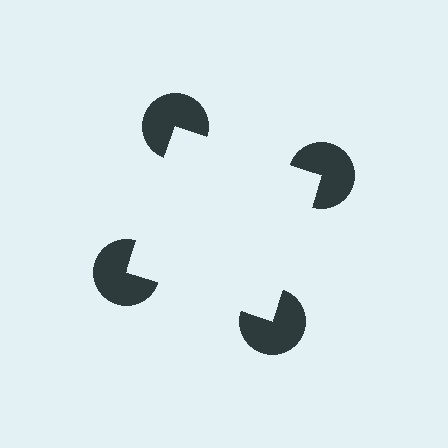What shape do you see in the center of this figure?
An illusory square — its edges are inferred from the aligned wedge cuts in the pac-man discs, not physically drawn.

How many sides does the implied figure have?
4 sides.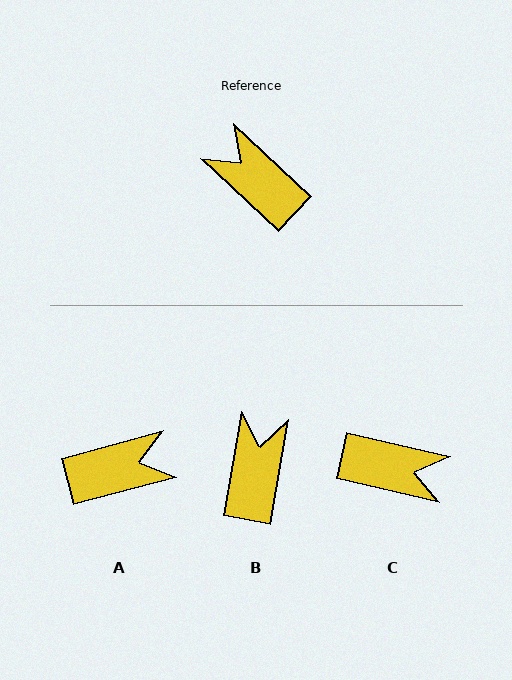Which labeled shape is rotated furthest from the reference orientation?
C, about 150 degrees away.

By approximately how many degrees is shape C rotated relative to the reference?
Approximately 150 degrees clockwise.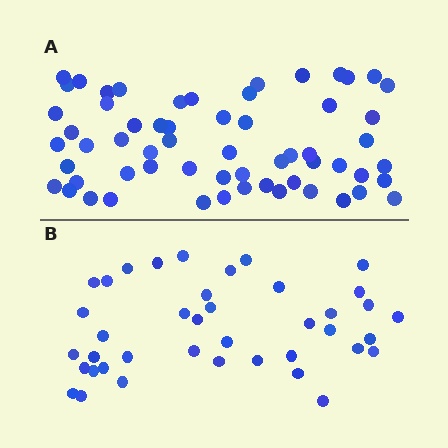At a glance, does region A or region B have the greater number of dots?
Region A (the top region) has more dots.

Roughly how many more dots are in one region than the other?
Region A has approximately 20 more dots than region B.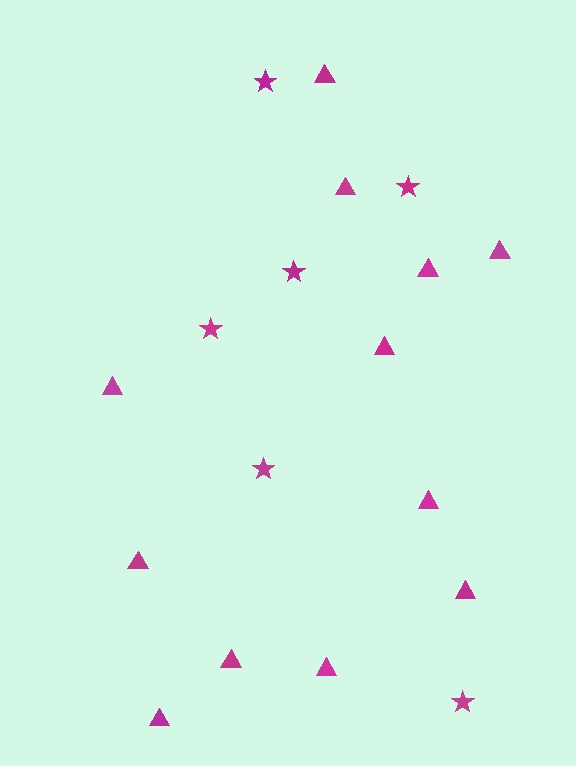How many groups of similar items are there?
There are 2 groups: one group of triangles (12) and one group of stars (6).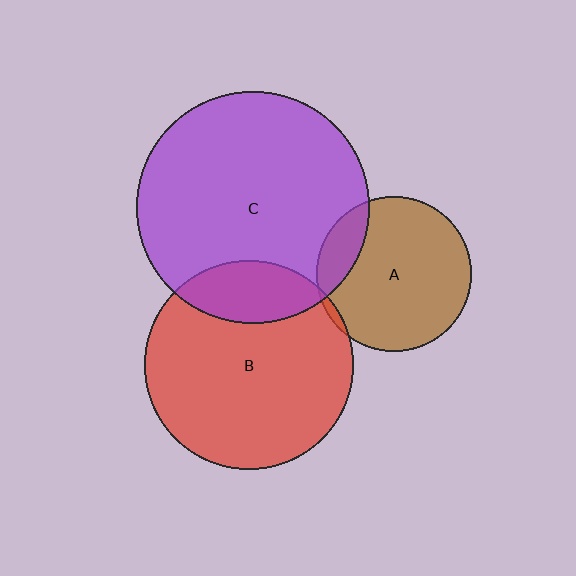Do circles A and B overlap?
Yes.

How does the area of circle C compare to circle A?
Approximately 2.3 times.